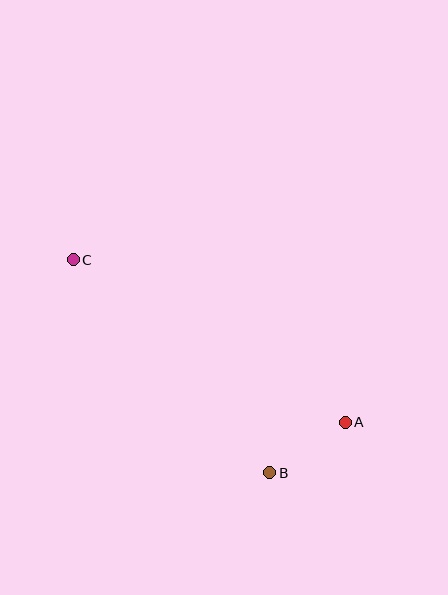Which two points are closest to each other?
Points A and B are closest to each other.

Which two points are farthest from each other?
Points A and C are farthest from each other.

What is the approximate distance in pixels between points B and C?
The distance between B and C is approximately 290 pixels.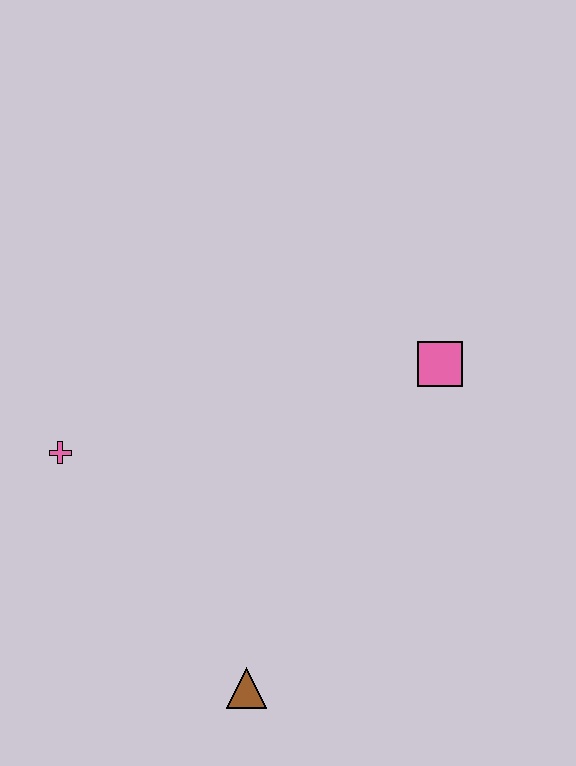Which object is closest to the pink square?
The brown triangle is closest to the pink square.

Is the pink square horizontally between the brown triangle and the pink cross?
No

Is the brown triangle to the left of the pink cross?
No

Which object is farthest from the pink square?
The pink cross is farthest from the pink square.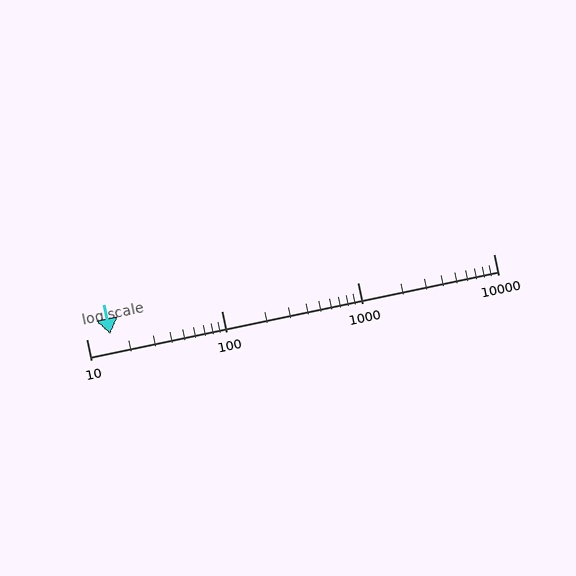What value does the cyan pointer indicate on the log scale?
The pointer indicates approximately 15.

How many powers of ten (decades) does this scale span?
The scale spans 3 decades, from 10 to 10000.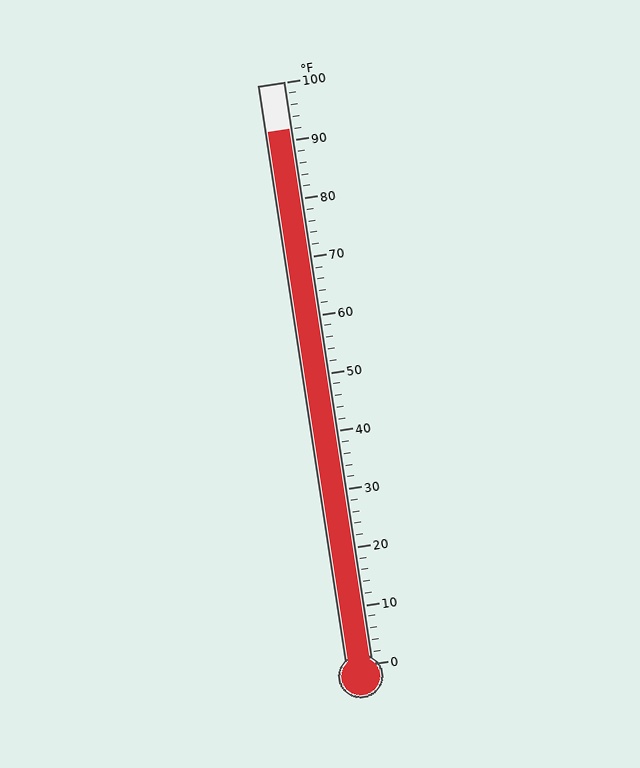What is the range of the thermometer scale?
The thermometer scale ranges from 0°F to 100°F.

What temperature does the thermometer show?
The thermometer shows approximately 92°F.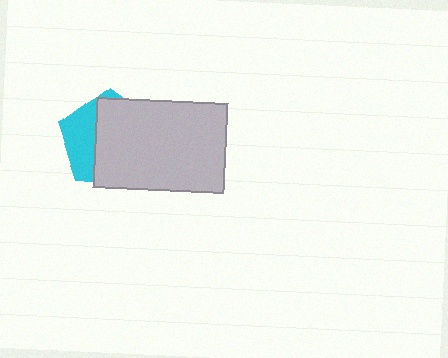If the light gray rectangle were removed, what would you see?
You would see the complete cyan pentagon.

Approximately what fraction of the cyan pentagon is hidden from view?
Roughly 65% of the cyan pentagon is hidden behind the light gray rectangle.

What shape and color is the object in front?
The object in front is a light gray rectangle.